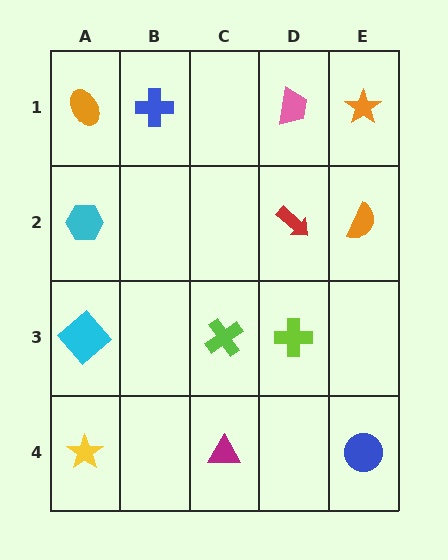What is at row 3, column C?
A lime cross.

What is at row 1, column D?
A pink trapezoid.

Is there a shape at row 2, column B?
No, that cell is empty.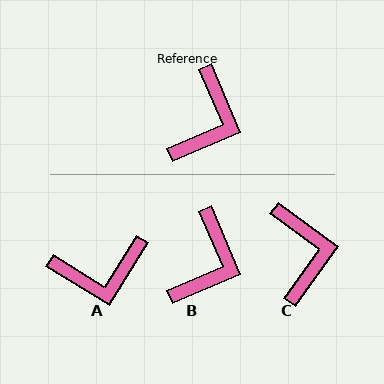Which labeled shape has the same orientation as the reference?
B.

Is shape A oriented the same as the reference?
No, it is off by about 55 degrees.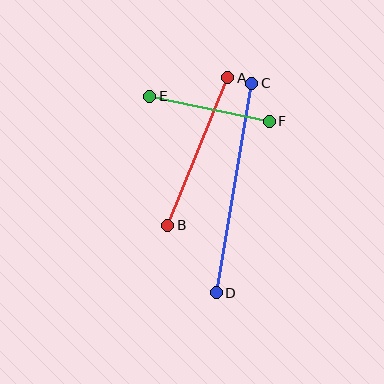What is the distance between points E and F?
The distance is approximately 122 pixels.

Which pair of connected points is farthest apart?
Points C and D are farthest apart.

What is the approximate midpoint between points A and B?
The midpoint is at approximately (198, 151) pixels.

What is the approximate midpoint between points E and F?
The midpoint is at approximately (210, 109) pixels.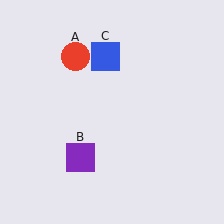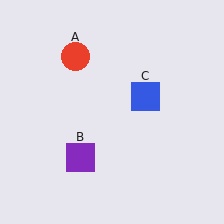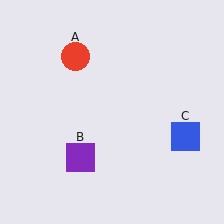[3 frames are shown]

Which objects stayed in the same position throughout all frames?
Red circle (object A) and purple square (object B) remained stationary.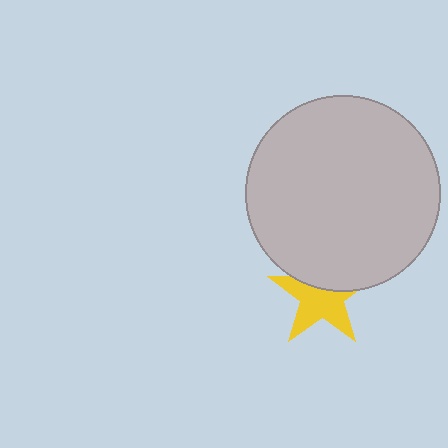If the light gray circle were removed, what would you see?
You would see the complete yellow star.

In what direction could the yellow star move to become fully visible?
The yellow star could move down. That would shift it out from behind the light gray circle entirely.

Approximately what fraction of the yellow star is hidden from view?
Roughly 38% of the yellow star is hidden behind the light gray circle.